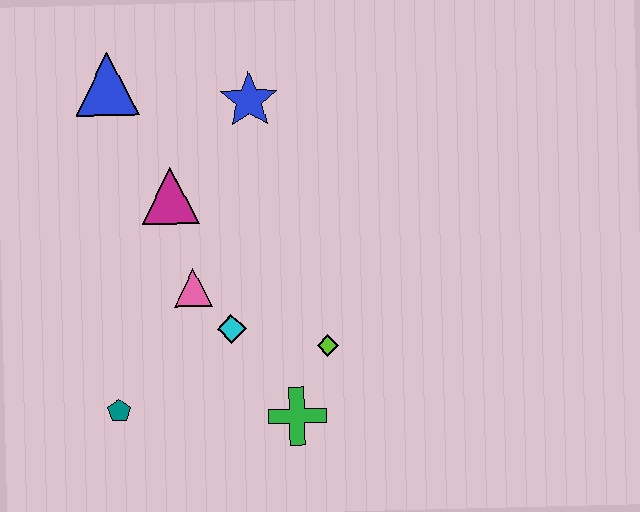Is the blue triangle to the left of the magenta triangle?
Yes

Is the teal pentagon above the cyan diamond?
No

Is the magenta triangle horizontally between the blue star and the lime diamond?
No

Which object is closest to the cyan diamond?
The pink triangle is closest to the cyan diamond.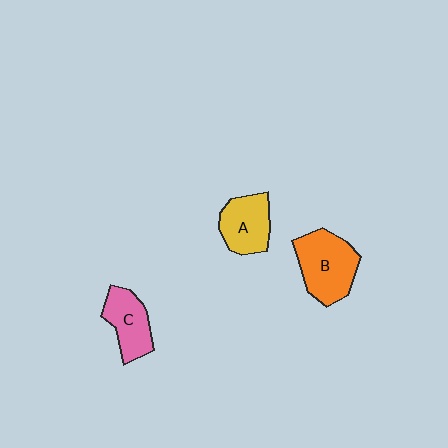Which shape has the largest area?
Shape B (orange).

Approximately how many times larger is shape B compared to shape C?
Approximately 1.4 times.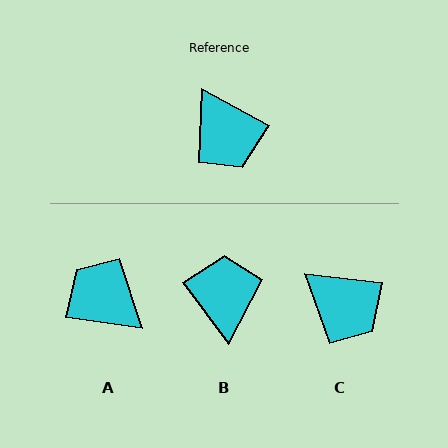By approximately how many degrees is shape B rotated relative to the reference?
Approximately 155 degrees counter-clockwise.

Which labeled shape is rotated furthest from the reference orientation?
A, about 159 degrees away.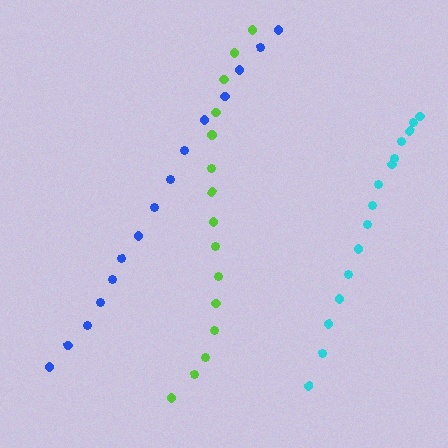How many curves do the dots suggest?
There are 3 distinct paths.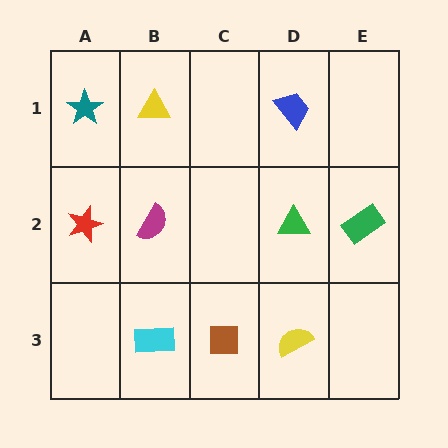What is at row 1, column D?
A blue trapezoid.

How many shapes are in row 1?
3 shapes.